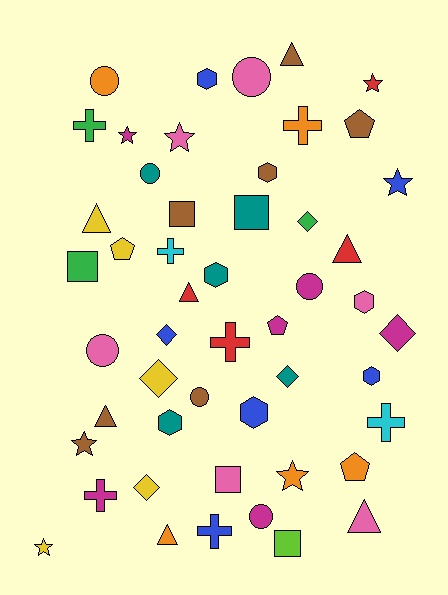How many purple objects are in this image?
There are no purple objects.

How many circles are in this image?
There are 7 circles.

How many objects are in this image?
There are 50 objects.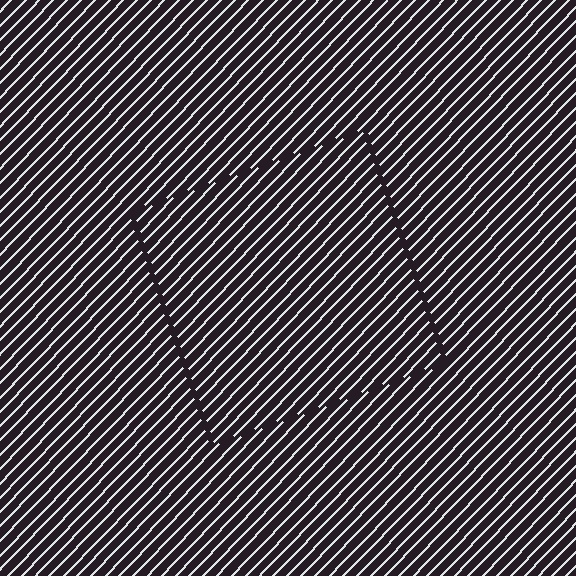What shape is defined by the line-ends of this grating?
An illusory square. The interior of the shape contains the same grating, shifted by half a period — the contour is defined by the phase discontinuity where line-ends from the inner and outer gratings abut.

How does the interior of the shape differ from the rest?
The interior of the shape contains the same grating, shifted by half a period — the contour is defined by the phase discontinuity where line-ends from the inner and outer gratings abut.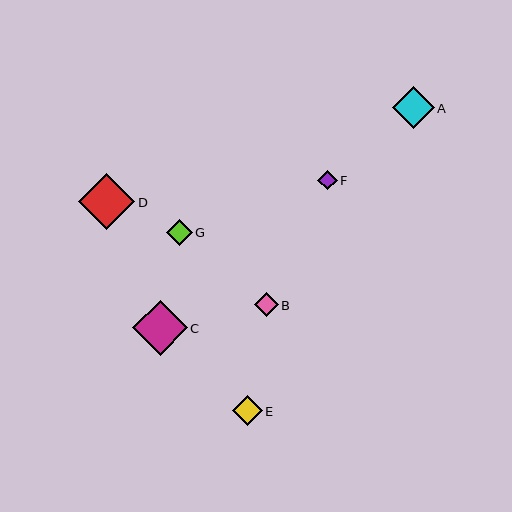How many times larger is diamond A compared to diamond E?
Diamond A is approximately 1.4 times the size of diamond E.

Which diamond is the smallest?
Diamond F is the smallest with a size of approximately 19 pixels.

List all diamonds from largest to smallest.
From largest to smallest: D, C, A, E, G, B, F.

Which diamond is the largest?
Diamond D is the largest with a size of approximately 56 pixels.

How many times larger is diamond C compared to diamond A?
Diamond C is approximately 1.3 times the size of diamond A.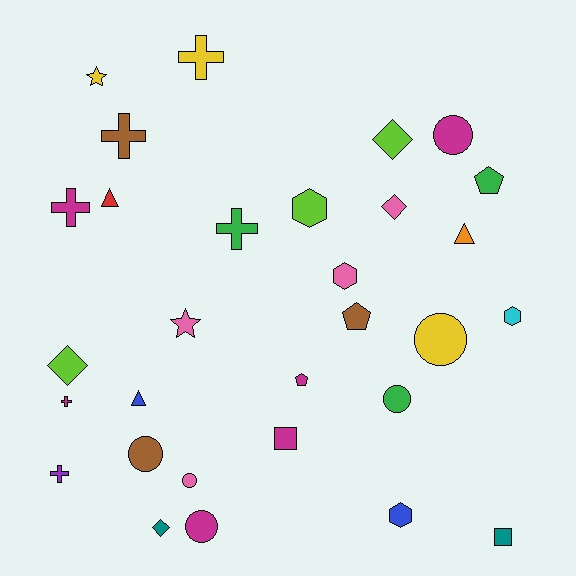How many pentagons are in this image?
There are 3 pentagons.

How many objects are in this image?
There are 30 objects.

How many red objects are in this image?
There is 1 red object.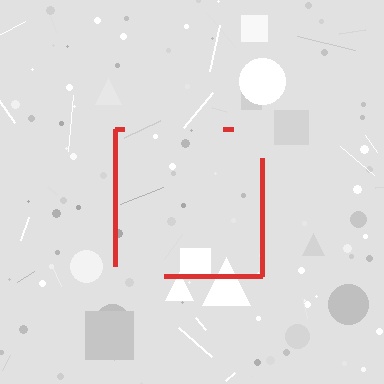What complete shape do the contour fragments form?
The contour fragments form a square.